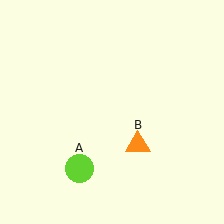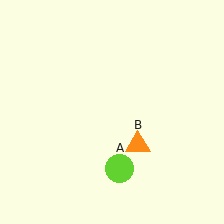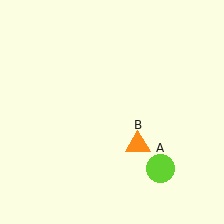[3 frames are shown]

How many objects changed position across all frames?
1 object changed position: lime circle (object A).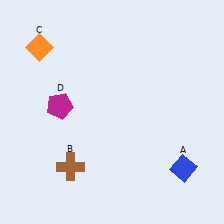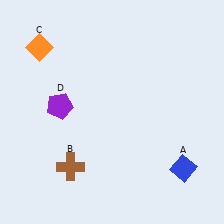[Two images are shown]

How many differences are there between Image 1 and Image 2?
There is 1 difference between the two images.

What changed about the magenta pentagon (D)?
In Image 1, D is magenta. In Image 2, it changed to purple.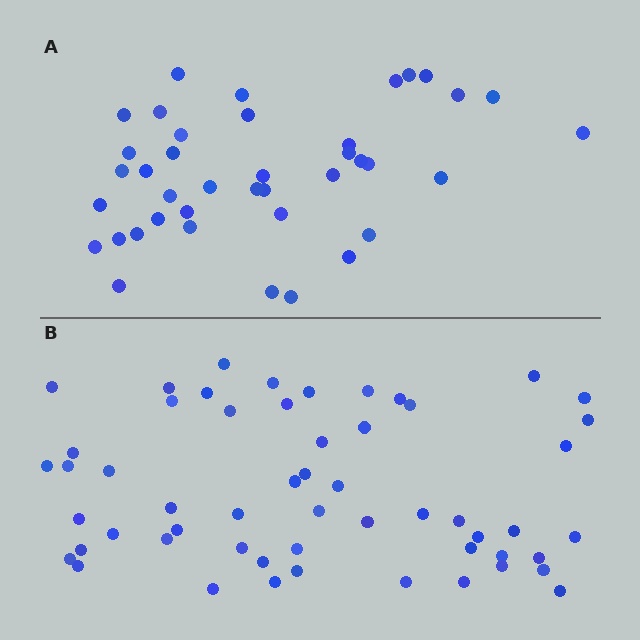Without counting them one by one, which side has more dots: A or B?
Region B (the bottom region) has more dots.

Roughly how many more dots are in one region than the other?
Region B has approximately 15 more dots than region A.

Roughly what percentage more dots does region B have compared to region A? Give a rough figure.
About 40% more.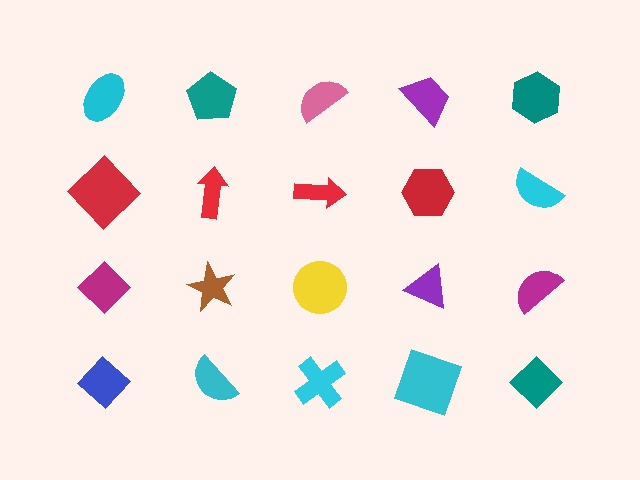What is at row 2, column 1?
A red diamond.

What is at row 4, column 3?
A cyan cross.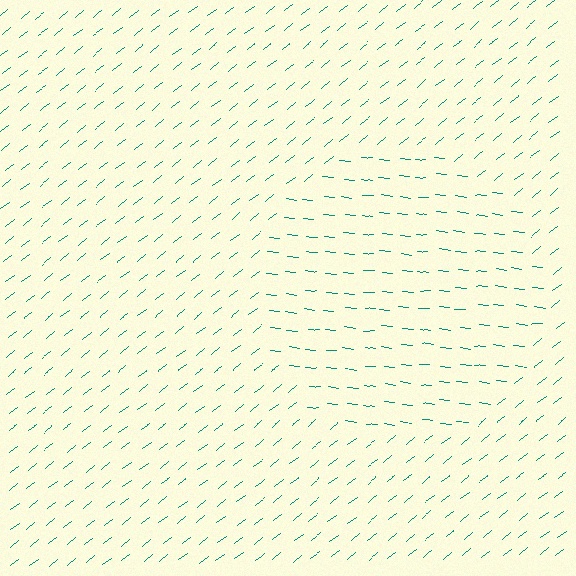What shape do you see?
I see a circle.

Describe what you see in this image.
The image is filled with small teal line segments. A circle region in the image has lines oriented differently from the surrounding lines, creating a visible texture boundary.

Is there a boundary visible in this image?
Yes, there is a texture boundary formed by a change in line orientation.